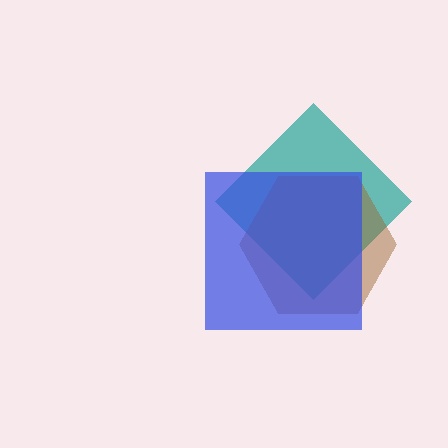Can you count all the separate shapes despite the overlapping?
Yes, there are 3 separate shapes.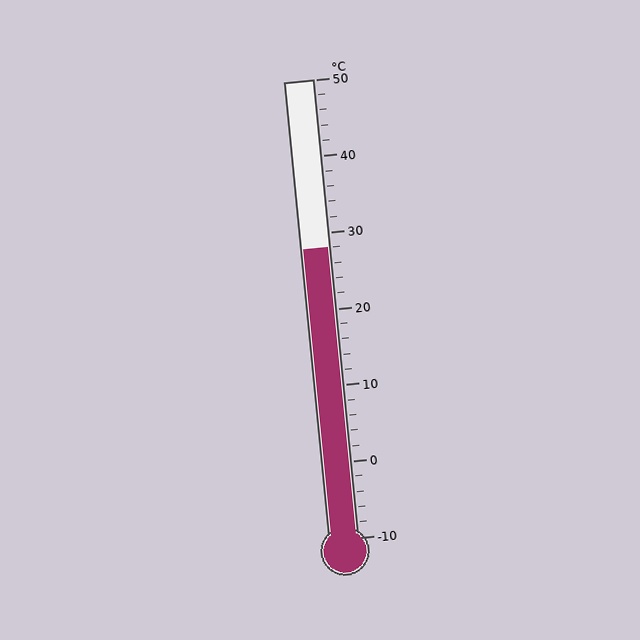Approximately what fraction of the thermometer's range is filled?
The thermometer is filled to approximately 65% of its range.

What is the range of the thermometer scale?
The thermometer scale ranges from -10°C to 50°C.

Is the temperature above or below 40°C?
The temperature is below 40°C.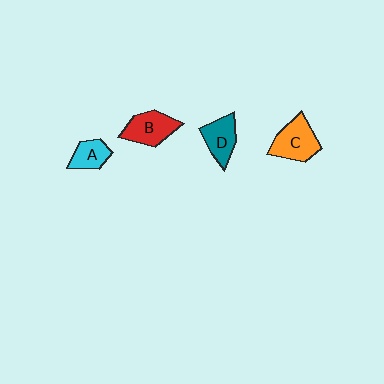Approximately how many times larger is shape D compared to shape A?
Approximately 1.2 times.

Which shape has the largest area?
Shape C (orange).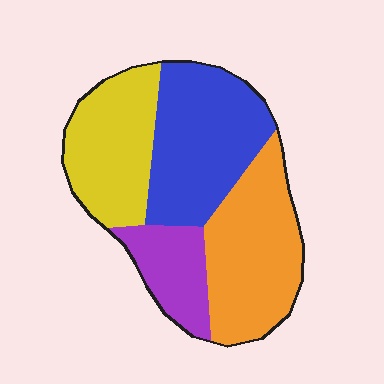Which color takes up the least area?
Purple, at roughly 15%.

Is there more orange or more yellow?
Orange.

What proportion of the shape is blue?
Blue takes up about one third (1/3) of the shape.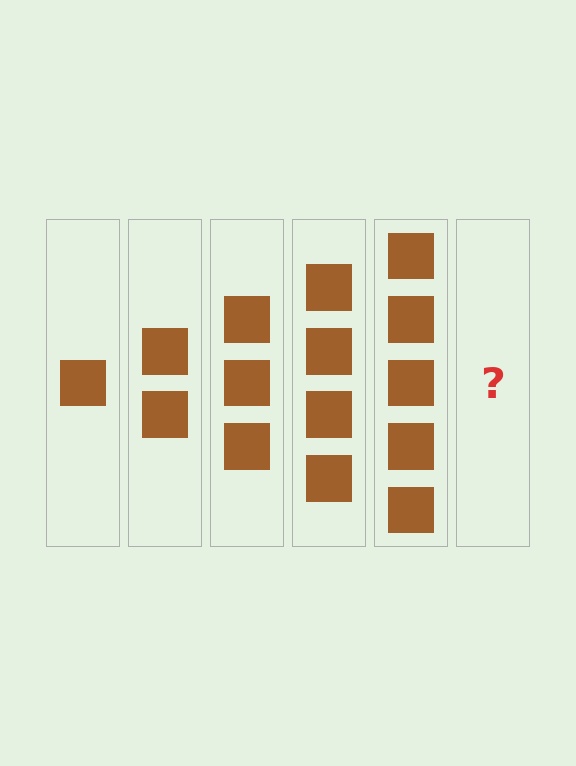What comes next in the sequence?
The next element should be 6 squares.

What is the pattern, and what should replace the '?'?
The pattern is that each step adds one more square. The '?' should be 6 squares.